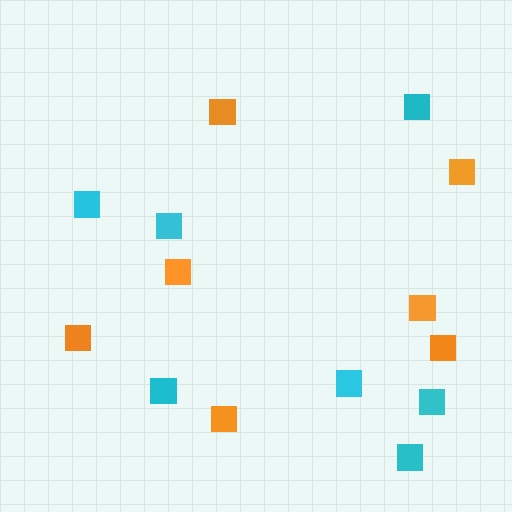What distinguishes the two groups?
There are 2 groups: one group of cyan squares (7) and one group of orange squares (7).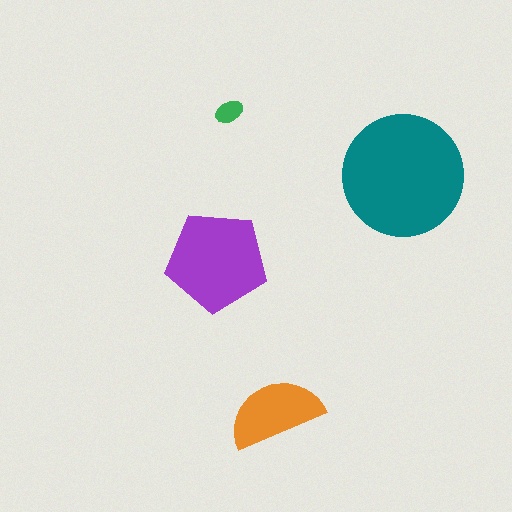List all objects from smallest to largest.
The green ellipse, the orange semicircle, the purple pentagon, the teal circle.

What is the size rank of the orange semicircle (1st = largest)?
3rd.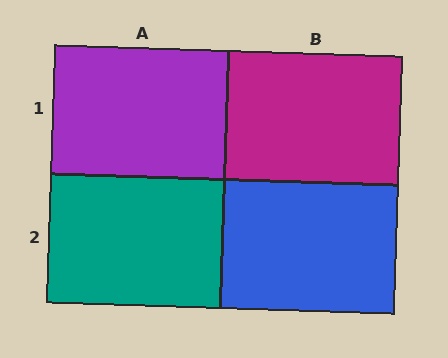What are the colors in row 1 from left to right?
Purple, magenta.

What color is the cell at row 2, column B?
Blue.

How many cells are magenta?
1 cell is magenta.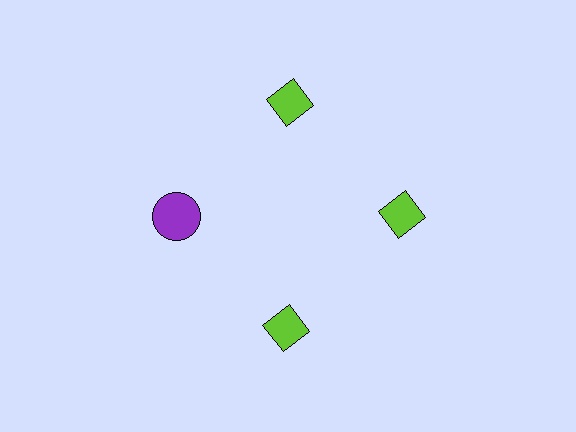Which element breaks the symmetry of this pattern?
The purple circle at roughly the 9 o'clock position breaks the symmetry. All other shapes are lime diamonds.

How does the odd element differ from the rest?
It differs in both color (purple instead of lime) and shape (circle instead of diamond).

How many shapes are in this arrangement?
There are 4 shapes arranged in a ring pattern.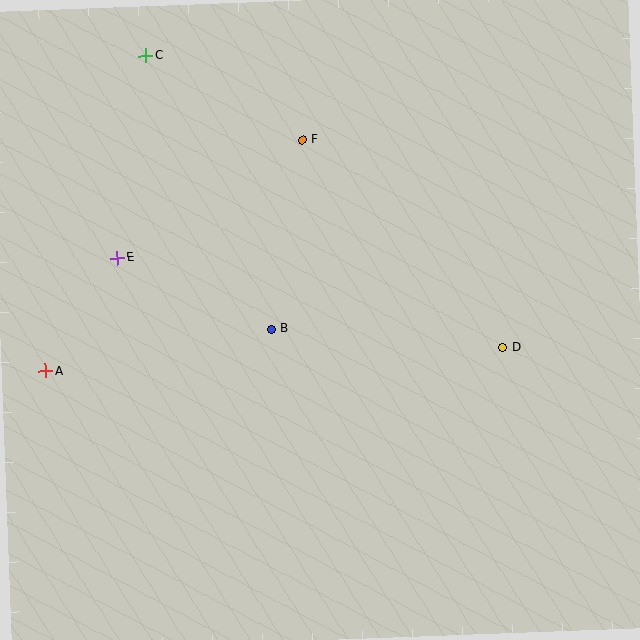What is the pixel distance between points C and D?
The distance between C and D is 461 pixels.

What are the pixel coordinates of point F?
Point F is at (302, 140).